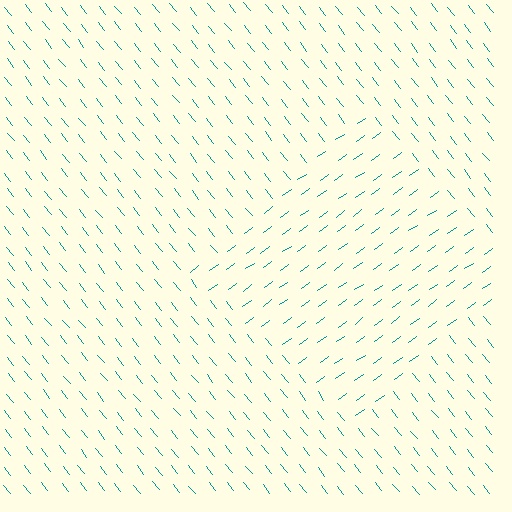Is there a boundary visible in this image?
Yes, there is a texture boundary formed by a change in line orientation.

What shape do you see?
I see a diamond.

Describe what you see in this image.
The image is filled with small teal line segments. A diamond region in the image has lines oriented differently from the surrounding lines, creating a visible texture boundary.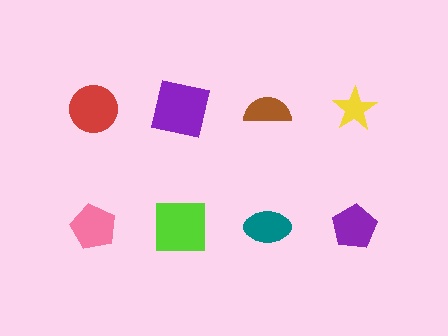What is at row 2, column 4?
A purple pentagon.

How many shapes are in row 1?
4 shapes.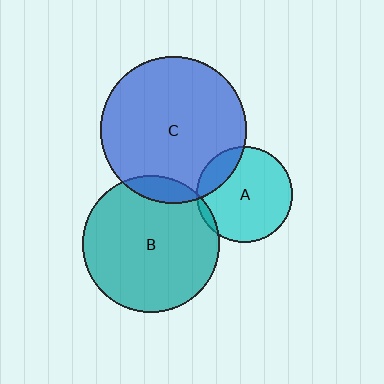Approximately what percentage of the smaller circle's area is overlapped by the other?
Approximately 10%.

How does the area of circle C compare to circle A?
Approximately 2.4 times.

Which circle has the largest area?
Circle C (blue).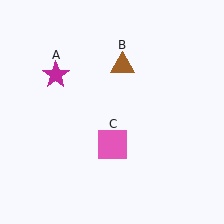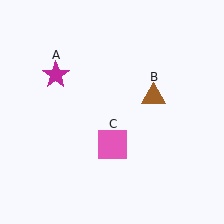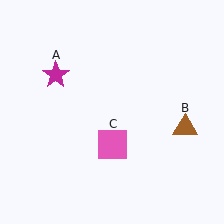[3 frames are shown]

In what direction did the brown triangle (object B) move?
The brown triangle (object B) moved down and to the right.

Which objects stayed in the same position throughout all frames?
Magenta star (object A) and pink square (object C) remained stationary.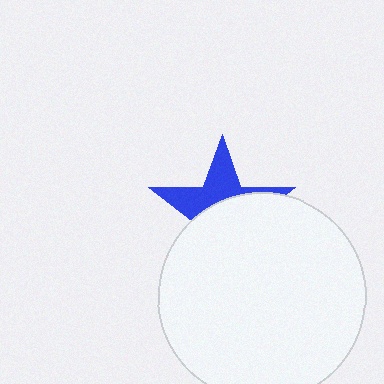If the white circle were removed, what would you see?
You would see the complete blue star.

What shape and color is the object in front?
The object in front is a white circle.